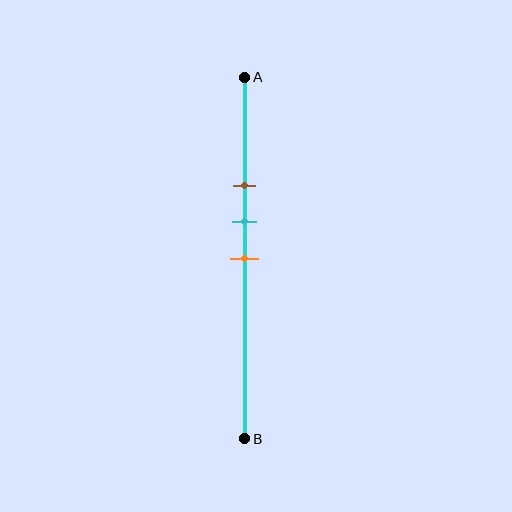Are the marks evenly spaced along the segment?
Yes, the marks are approximately evenly spaced.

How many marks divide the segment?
There are 3 marks dividing the segment.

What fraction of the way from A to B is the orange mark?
The orange mark is approximately 50% (0.5) of the way from A to B.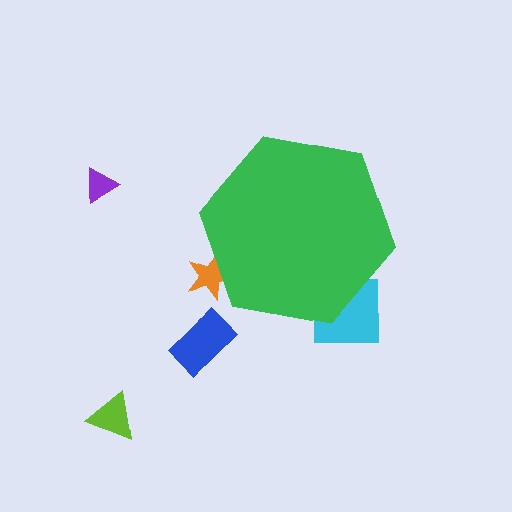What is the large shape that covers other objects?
A green hexagon.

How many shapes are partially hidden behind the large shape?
2 shapes are partially hidden.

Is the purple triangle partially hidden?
No, the purple triangle is fully visible.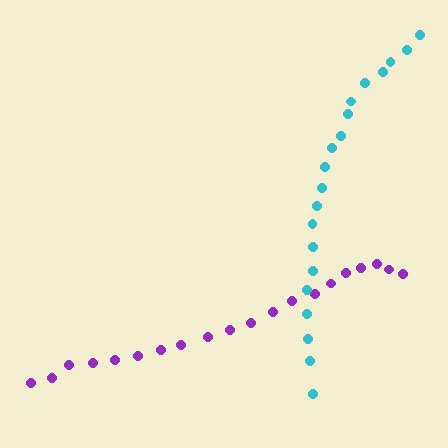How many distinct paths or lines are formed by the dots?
There are 2 distinct paths.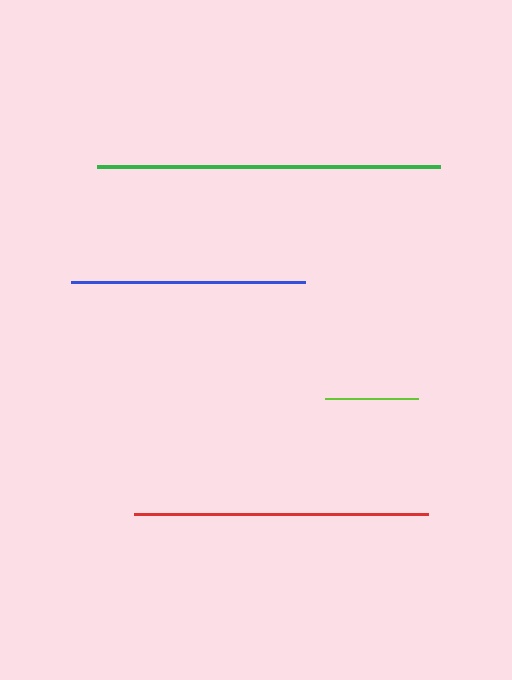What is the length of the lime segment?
The lime segment is approximately 94 pixels long.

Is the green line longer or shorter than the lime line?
The green line is longer than the lime line.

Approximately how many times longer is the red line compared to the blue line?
The red line is approximately 1.3 times the length of the blue line.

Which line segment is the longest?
The green line is the longest at approximately 343 pixels.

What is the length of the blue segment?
The blue segment is approximately 234 pixels long.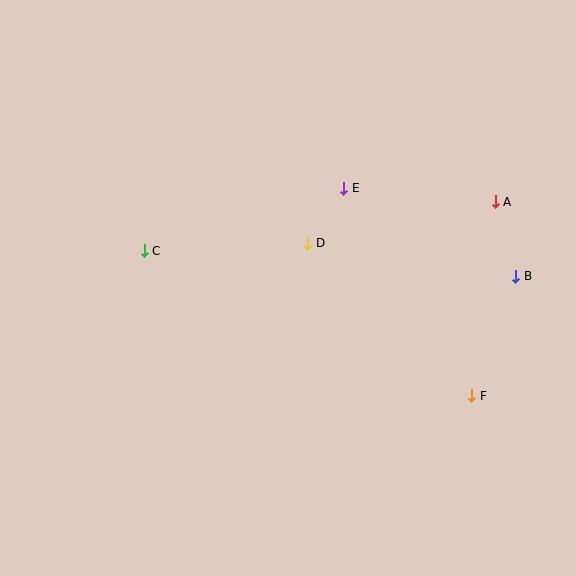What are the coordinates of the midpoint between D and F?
The midpoint between D and F is at (390, 320).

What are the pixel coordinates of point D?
Point D is at (308, 243).